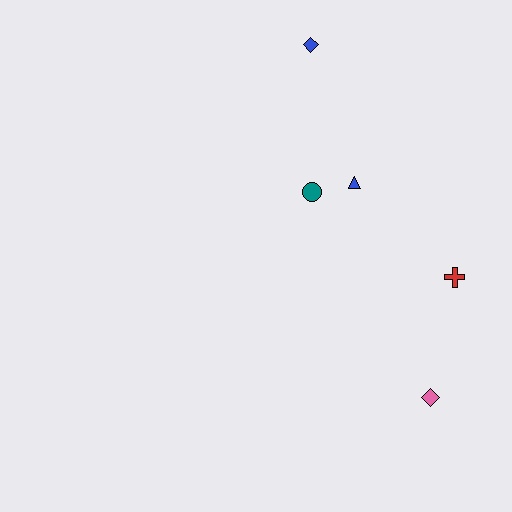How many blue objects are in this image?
There are 2 blue objects.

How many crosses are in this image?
There is 1 cross.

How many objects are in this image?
There are 5 objects.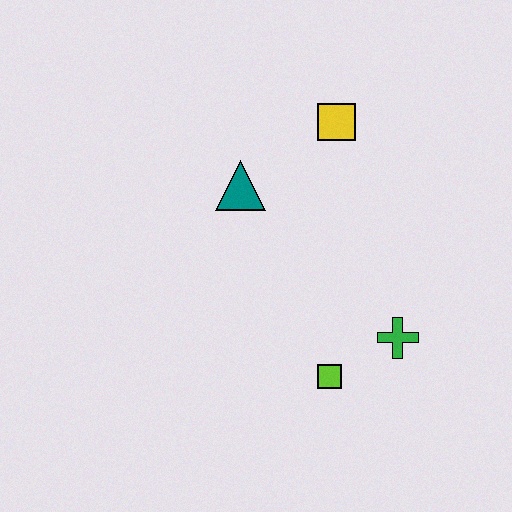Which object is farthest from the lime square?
The yellow square is farthest from the lime square.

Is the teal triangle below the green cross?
No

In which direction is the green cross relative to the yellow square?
The green cross is below the yellow square.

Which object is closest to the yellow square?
The teal triangle is closest to the yellow square.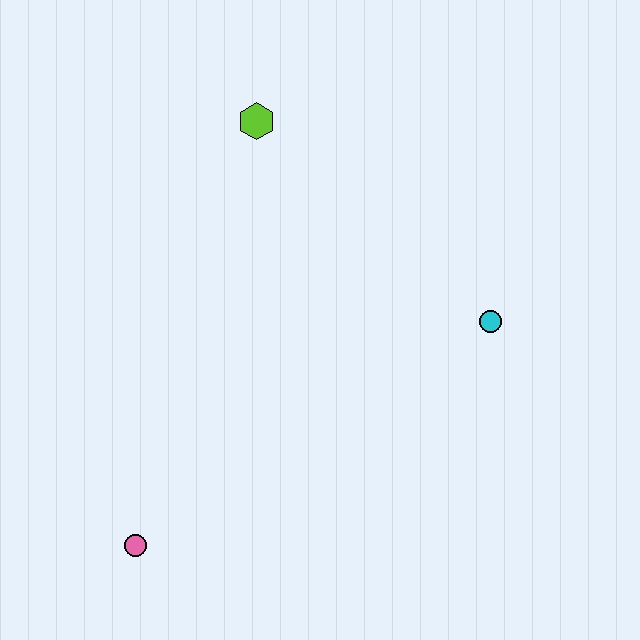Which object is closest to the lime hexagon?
The cyan circle is closest to the lime hexagon.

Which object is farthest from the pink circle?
The lime hexagon is farthest from the pink circle.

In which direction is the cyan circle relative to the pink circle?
The cyan circle is to the right of the pink circle.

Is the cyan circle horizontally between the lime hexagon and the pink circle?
No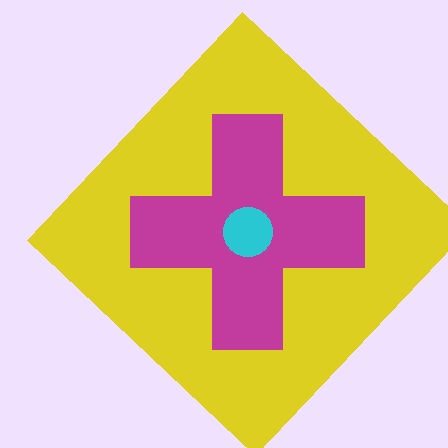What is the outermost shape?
The yellow diamond.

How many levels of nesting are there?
3.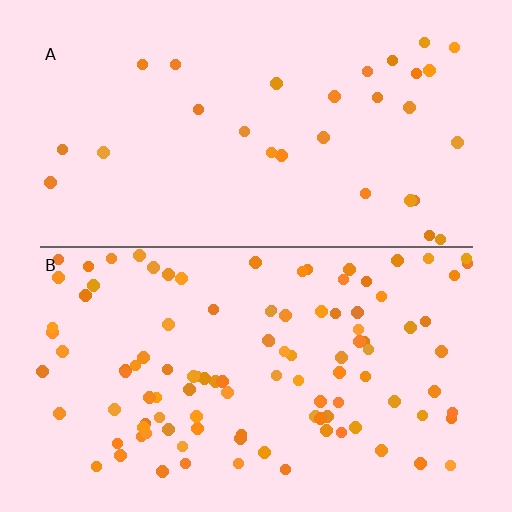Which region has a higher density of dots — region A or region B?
B (the bottom).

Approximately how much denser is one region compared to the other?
Approximately 3.5× — region B over region A.